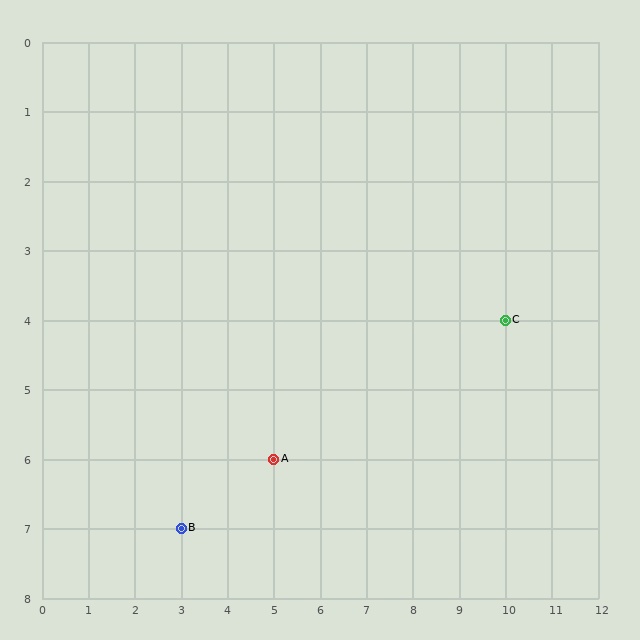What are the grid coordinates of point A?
Point A is at grid coordinates (5, 6).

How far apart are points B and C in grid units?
Points B and C are 7 columns and 3 rows apart (about 7.6 grid units diagonally).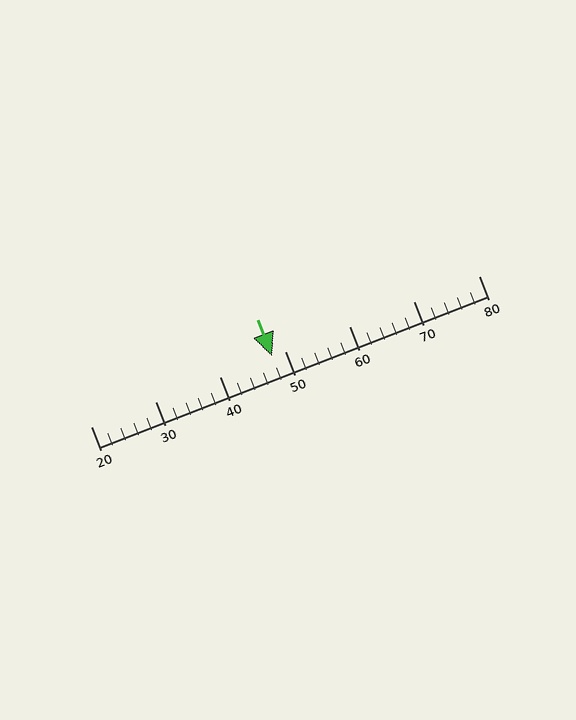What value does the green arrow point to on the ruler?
The green arrow points to approximately 48.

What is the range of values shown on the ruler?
The ruler shows values from 20 to 80.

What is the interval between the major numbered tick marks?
The major tick marks are spaced 10 units apart.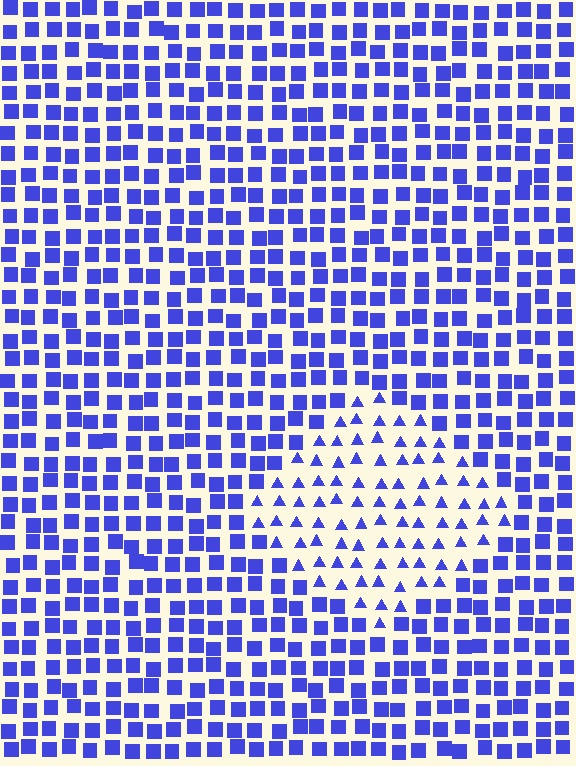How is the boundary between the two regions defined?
The boundary is defined by a change in element shape: triangles inside vs. squares outside. All elements share the same color and spacing.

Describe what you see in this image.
The image is filled with small blue elements arranged in a uniform grid. A diamond-shaped region contains triangles, while the surrounding area contains squares. The boundary is defined purely by the change in element shape.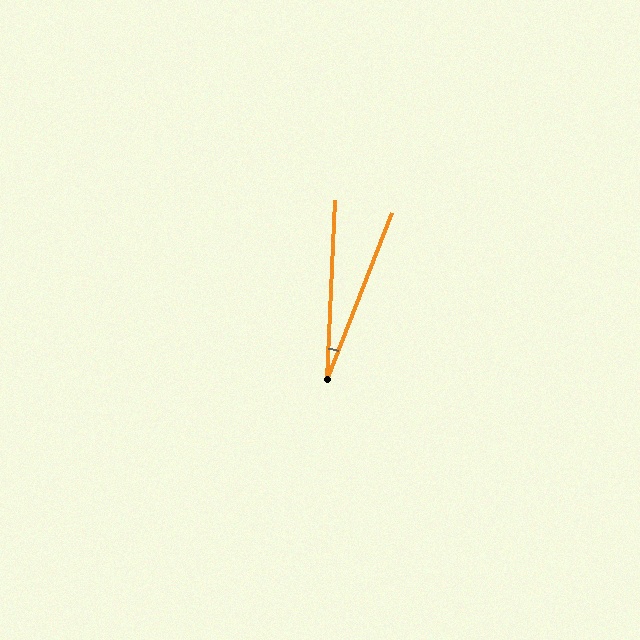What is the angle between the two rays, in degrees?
Approximately 19 degrees.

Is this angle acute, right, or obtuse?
It is acute.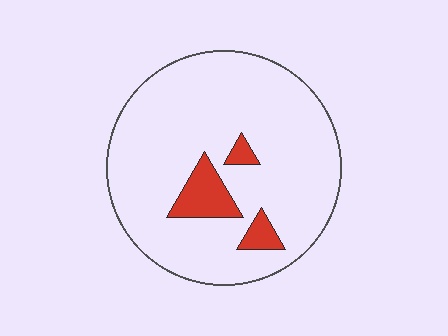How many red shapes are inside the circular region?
3.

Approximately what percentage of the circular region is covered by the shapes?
Approximately 10%.